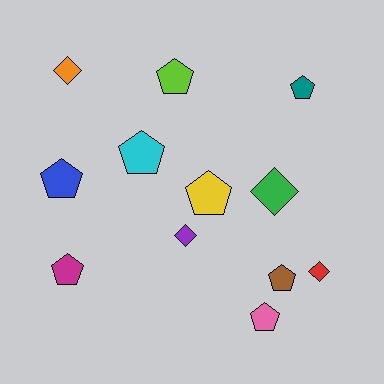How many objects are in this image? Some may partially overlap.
There are 12 objects.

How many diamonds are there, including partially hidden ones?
There are 4 diamonds.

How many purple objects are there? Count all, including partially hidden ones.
There is 1 purple object.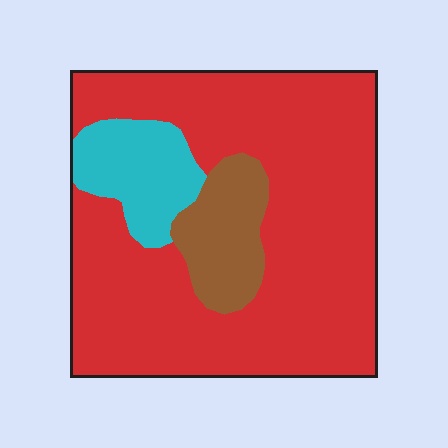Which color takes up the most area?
Red, at roughly 75%.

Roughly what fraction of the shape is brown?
Brown covers roughly 10% of the shape.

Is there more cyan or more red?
Red.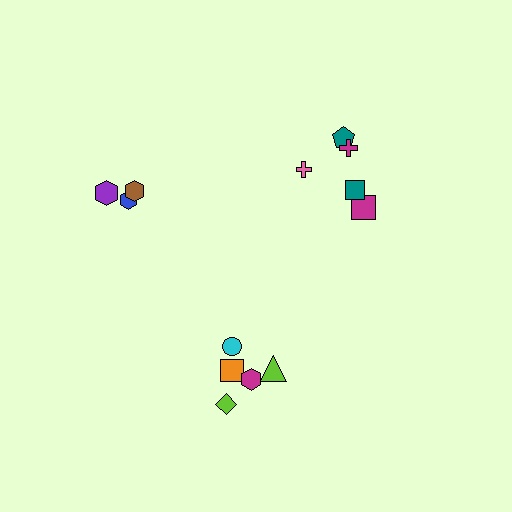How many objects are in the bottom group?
There are 5 objects.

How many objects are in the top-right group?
There are 5 objects.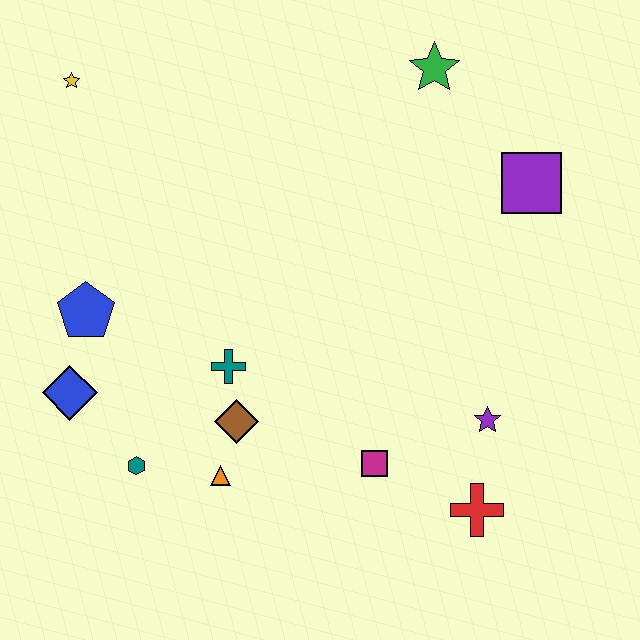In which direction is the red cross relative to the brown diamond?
The red cross is to the right of the brown diamond.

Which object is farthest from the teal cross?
The green star is farthest from the teal cross.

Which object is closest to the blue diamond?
The blue pentagon is closest to the blue diamond.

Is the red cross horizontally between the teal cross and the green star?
No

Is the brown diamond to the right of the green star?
No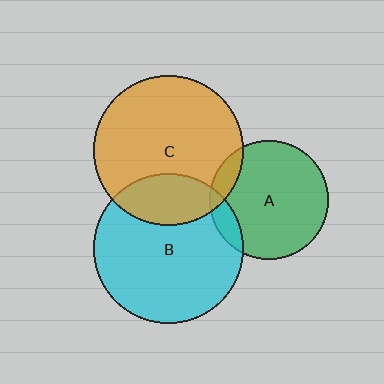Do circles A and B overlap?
Yes.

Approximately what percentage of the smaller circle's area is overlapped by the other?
Approximately 10%.